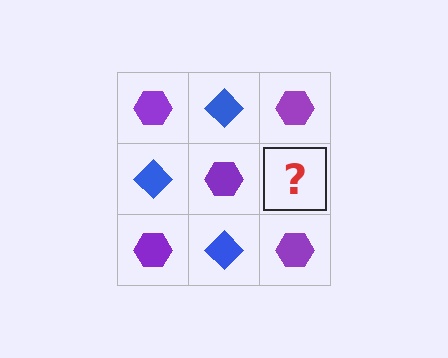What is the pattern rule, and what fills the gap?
The rule is that it alternates purple hexagon and blue diamond in a checkerboard pattern. The gap should be filled with a blue diamond.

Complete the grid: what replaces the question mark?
The question mark should be replaced with a blue diamond.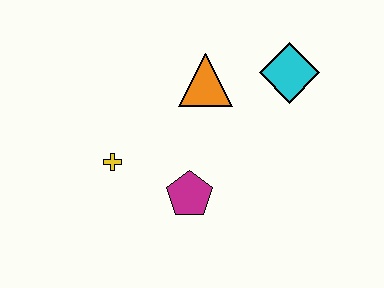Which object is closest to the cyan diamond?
The orange triangle is closest to the cyan diamond.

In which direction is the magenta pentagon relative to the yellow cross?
The magenta pentagon is to the right of the yellow cross.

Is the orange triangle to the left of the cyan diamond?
Yes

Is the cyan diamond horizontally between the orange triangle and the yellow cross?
No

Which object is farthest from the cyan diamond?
The yellow cross is farthest from the cyan diamond.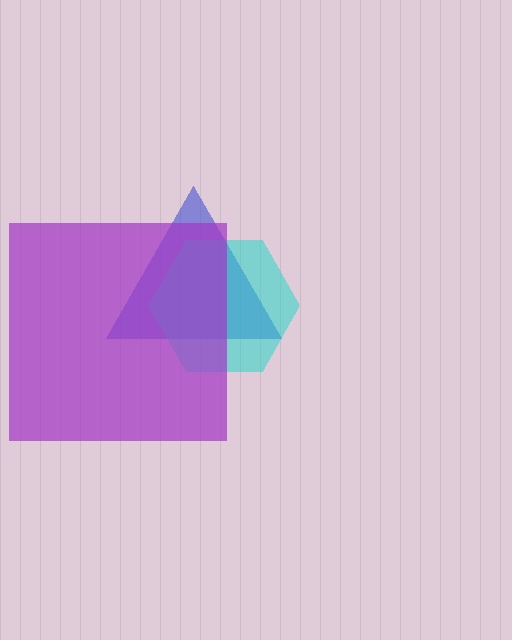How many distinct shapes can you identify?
There are 3 distinct shapes: a blue triangle, a cyan hexagon, a purple square.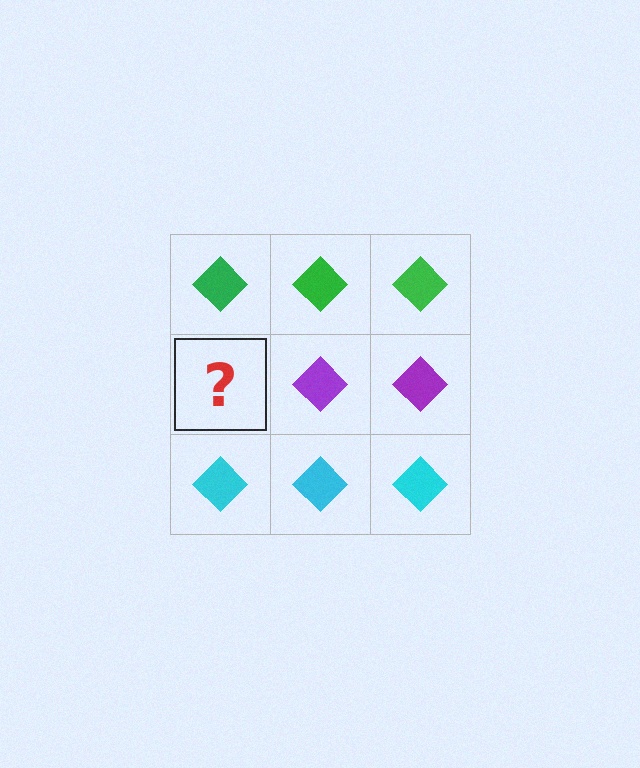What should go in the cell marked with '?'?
The missing cell should contain a purple diamond.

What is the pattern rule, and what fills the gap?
The rule is that each row has a consistent color. The gap should be filled with a purple diamond.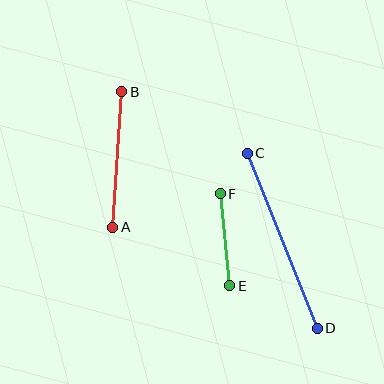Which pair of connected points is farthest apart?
Points C and D are farthest apart.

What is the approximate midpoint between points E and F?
The midpoint is at approximately (225, 240) pixels.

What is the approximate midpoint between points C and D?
The midpoint is at approximately (282, 241) pixels.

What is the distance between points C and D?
The distance is approximately 188 pixels.